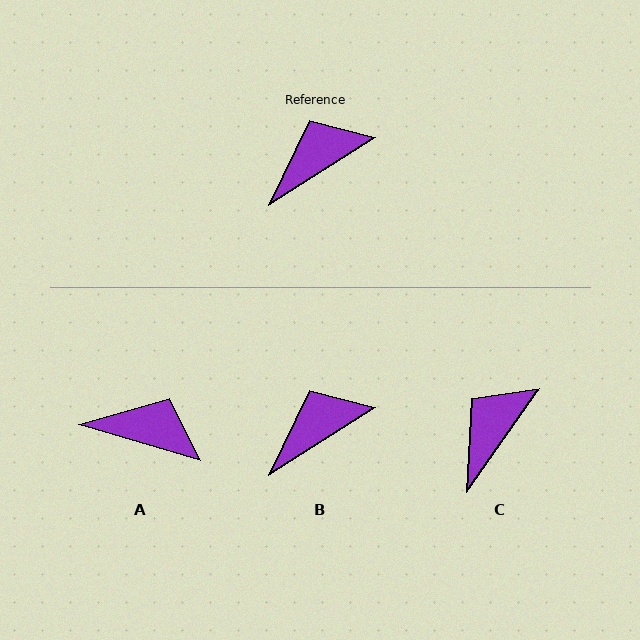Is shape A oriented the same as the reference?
No, it is off by about 49 degrees.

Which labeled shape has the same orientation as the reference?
B.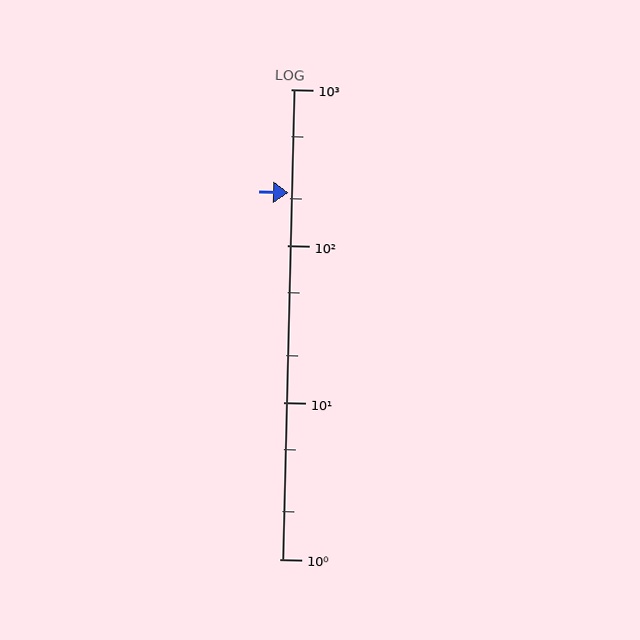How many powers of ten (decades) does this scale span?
The scale spans 3 decades, from 1 to 1000.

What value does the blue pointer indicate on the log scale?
The pointer indicates approximately 220.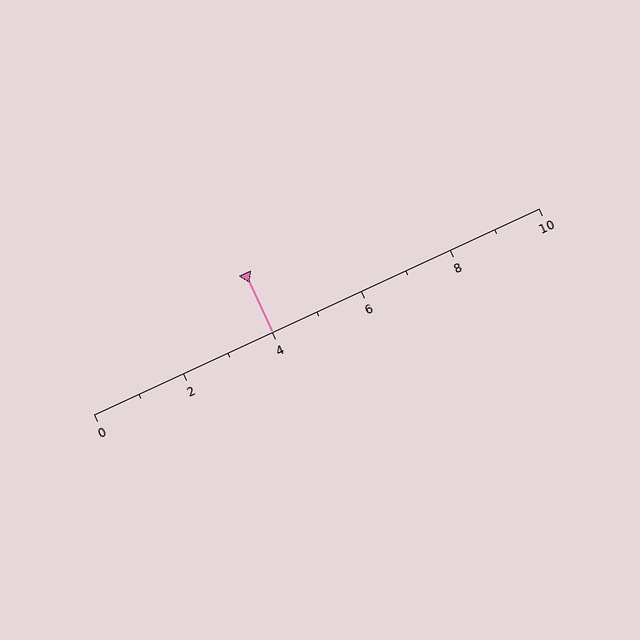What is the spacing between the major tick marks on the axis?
The major ticks are spaced 2 apart.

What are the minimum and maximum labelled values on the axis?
The axis runs from 0 to 10.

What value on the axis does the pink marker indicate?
The marker indicates approximately 4.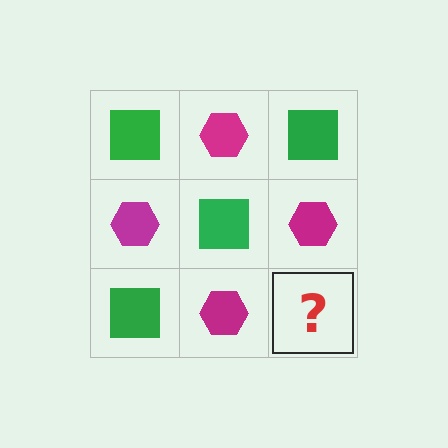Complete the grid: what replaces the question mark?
The question mark should be replaced with a green square.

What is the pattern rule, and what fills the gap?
The rule is that it alternates green square and magenta hexagon in a checkerboard pattern. The gap should be filled with a green square.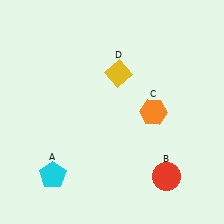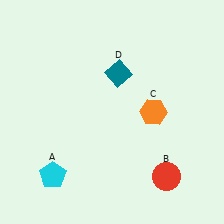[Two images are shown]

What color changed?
The diamond (D) changed from yellow in Image 1 to teal in Image 2.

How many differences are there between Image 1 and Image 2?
There is 1 difference between the two images.